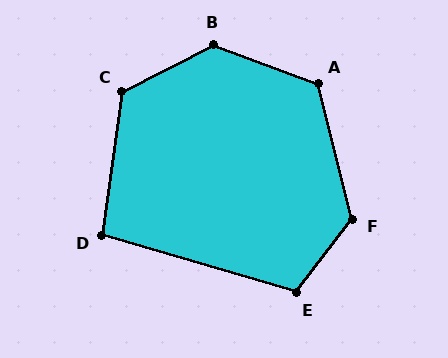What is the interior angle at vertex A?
Approximately 124 degrees (obtuse).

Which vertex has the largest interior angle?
B, at approximately 133 degrees.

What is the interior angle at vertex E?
Approximately 111 degrees (obtuse).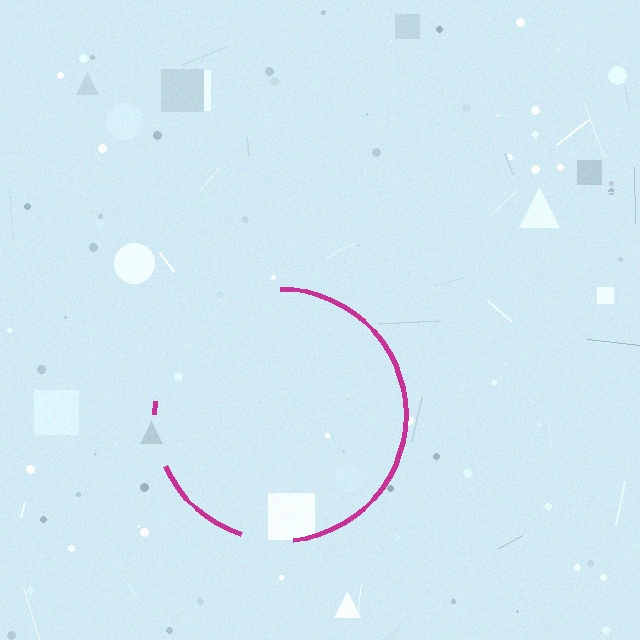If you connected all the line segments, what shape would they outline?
They would outline a circle.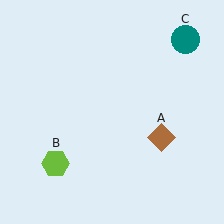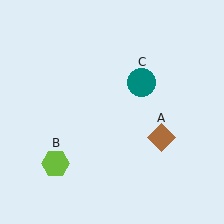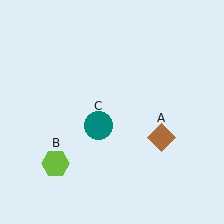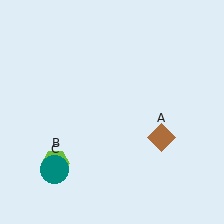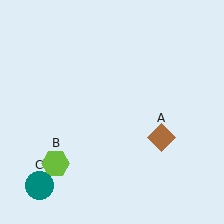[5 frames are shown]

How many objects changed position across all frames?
1 object changed position: teal circle (object C).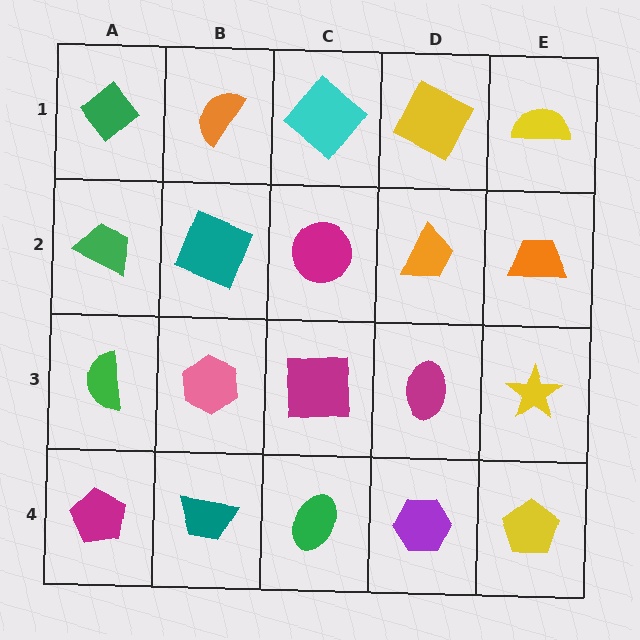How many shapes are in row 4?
5 shapes.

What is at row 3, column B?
A pink hexagon.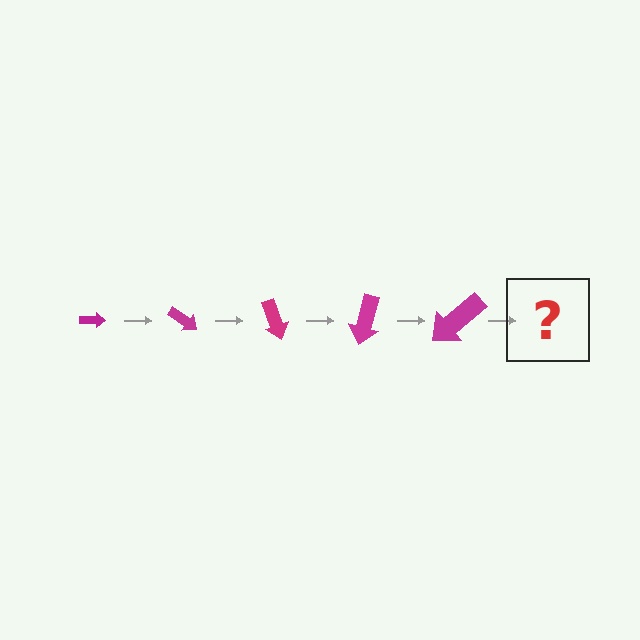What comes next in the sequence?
The next element should be an arrow, larger than the previous one and rotated 175 degrees from the start.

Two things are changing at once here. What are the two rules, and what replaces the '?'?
The two rules are that the arrow grows larger each step and it rotates 35 degrees each step. The '?' should be an arrow, larger than the previous one and rotated 175 degrees from the start.